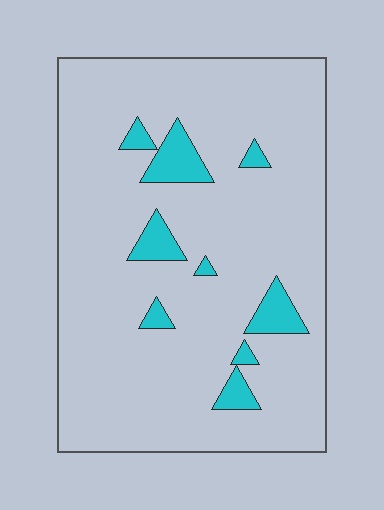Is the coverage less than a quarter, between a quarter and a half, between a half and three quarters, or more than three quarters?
Less than a quarter.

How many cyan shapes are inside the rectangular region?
9.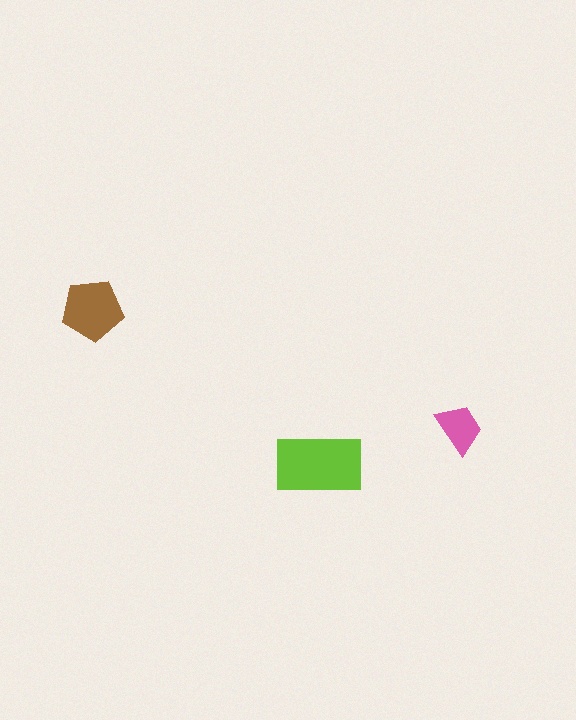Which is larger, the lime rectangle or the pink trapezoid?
The lime rectangle.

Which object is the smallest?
The pink trapezoid.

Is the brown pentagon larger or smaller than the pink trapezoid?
Larger.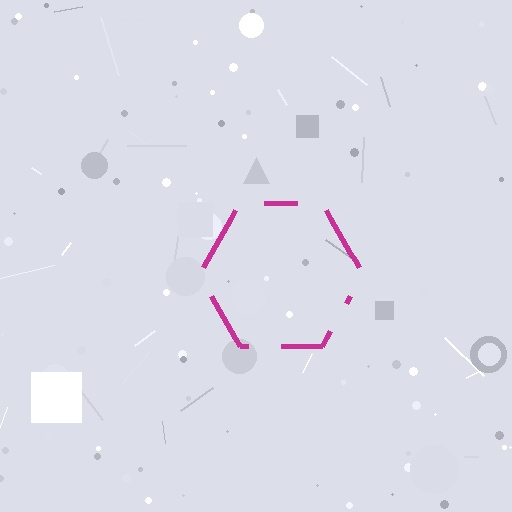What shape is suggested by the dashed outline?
The dashed outline suggests a hexagon.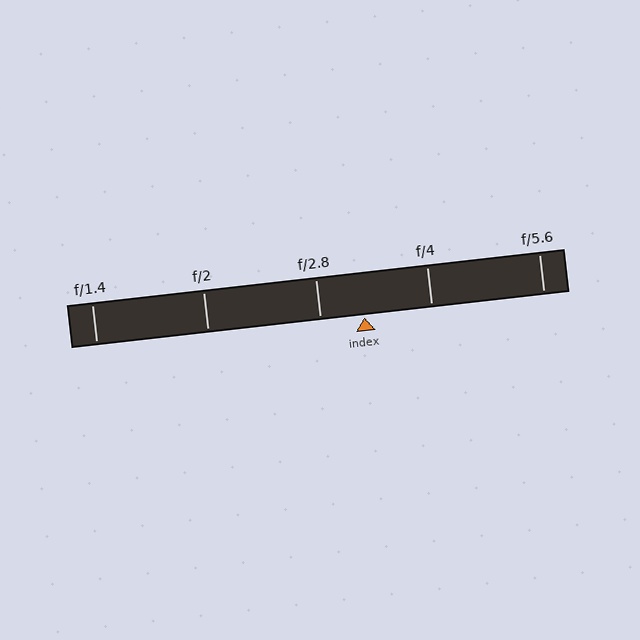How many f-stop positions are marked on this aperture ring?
There are 5 f-stop positions marked.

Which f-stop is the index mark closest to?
The index mark is closest to f/2.8.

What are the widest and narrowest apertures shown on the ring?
The widest aperture shown is f/1.4 and the narrowest is f/5.6.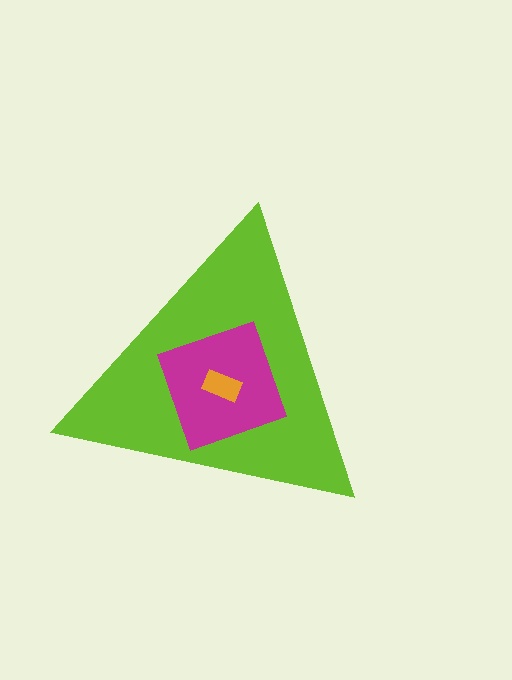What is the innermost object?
The orange rectangle.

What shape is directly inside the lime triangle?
The magenta diamond.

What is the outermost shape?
The lime triangle.